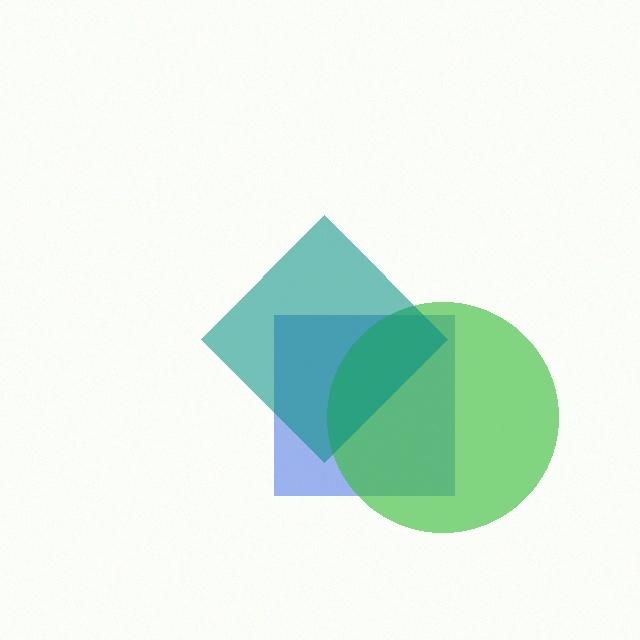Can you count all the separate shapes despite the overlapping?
Yes, there are 3 separate shapes.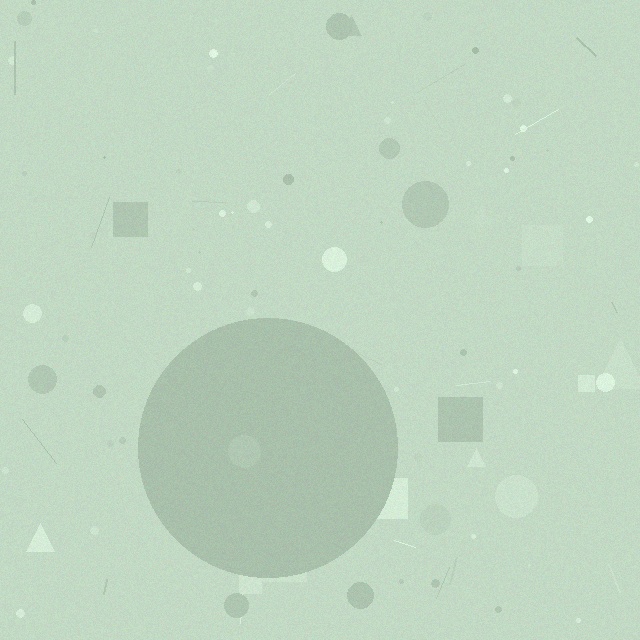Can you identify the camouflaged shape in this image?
The camouflaged shape is a circle.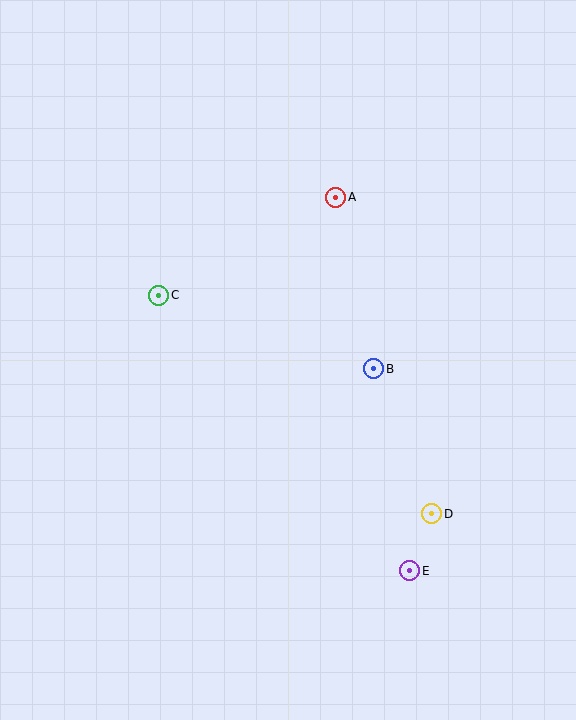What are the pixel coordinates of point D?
Point D is at (432, 514).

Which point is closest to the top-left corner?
Point C is closest to the top-left corner.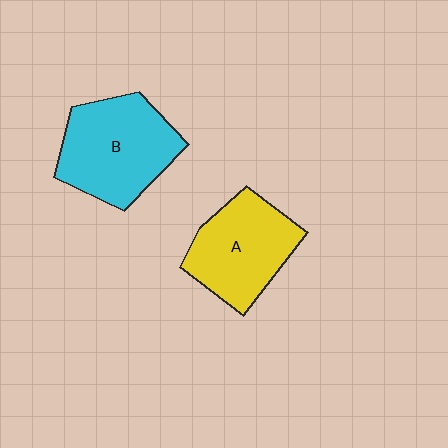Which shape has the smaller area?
Shape A (yellow).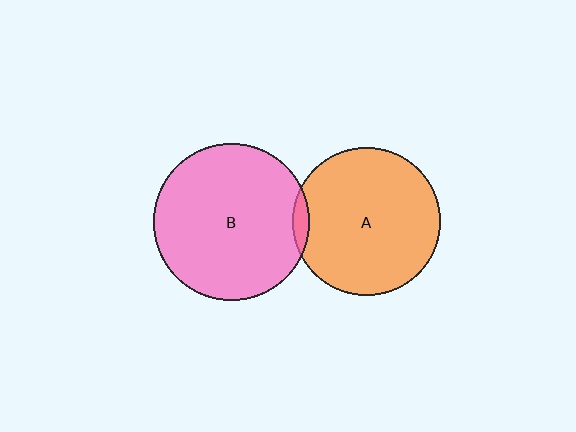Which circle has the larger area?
Circle B (pink).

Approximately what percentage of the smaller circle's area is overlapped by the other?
Approximately 5%.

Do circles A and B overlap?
Yes.